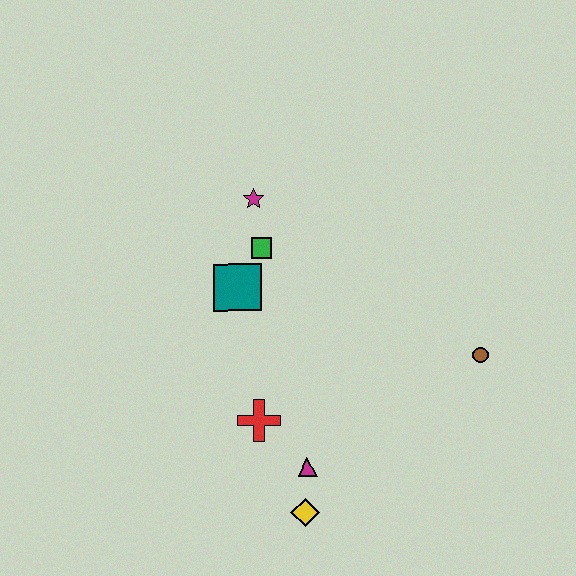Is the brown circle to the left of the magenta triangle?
No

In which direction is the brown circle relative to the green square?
The brown circle is to the right of the green square.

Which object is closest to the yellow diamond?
The magenta triangle is closest to the yellow diamond.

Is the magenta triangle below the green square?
Yes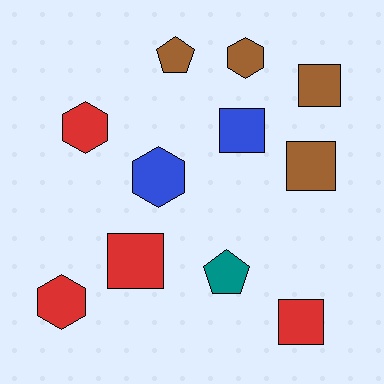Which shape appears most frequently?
Square, with 5 objects.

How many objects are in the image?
There are 11 objects.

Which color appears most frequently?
Brown, with 4 objects.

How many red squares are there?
There are 2 red squares.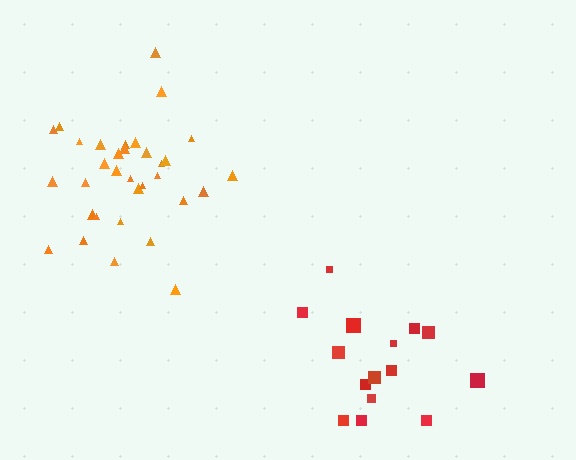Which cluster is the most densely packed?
Orange.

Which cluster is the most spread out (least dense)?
Red.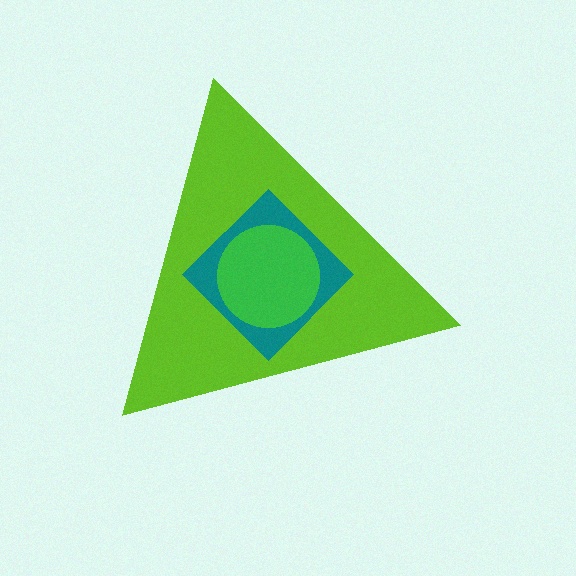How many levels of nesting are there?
3.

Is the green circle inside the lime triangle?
Yes.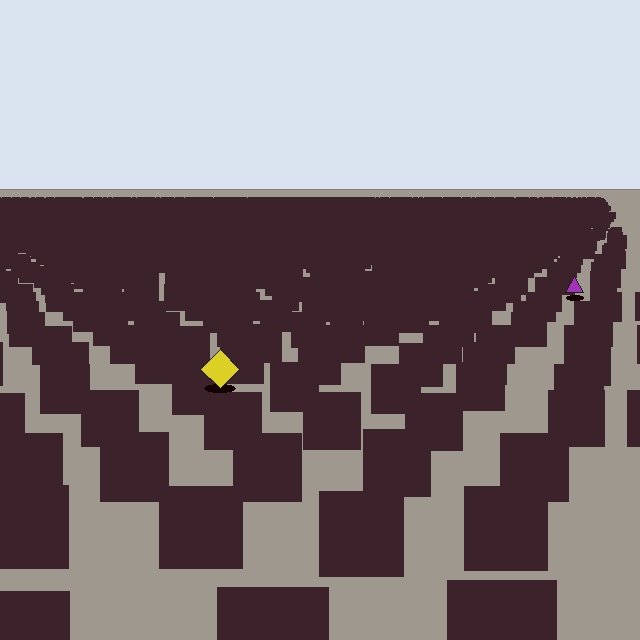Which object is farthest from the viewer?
The purple triangle is farthest from the viewer. It appears smaller and the ground texture around it is denser.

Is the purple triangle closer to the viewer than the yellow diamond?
No. The yellow diamond is closer — you can tell from the texture gradient: the ground texture is coarser near it.